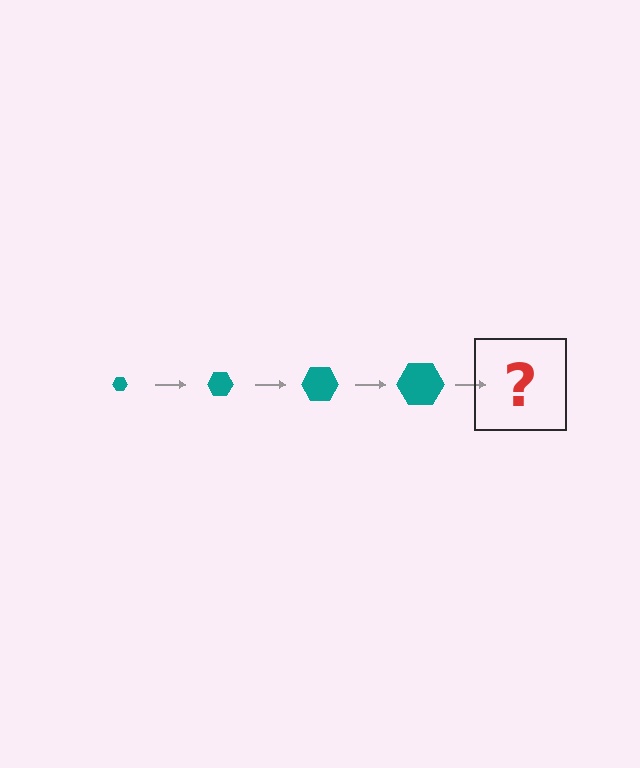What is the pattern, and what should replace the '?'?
The pattern is that the hexagon gets progressively larger each step. The '?' should be a teal hexagon, larger than the previous one.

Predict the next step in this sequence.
The next step is a teal hexagon, larger than the previous one.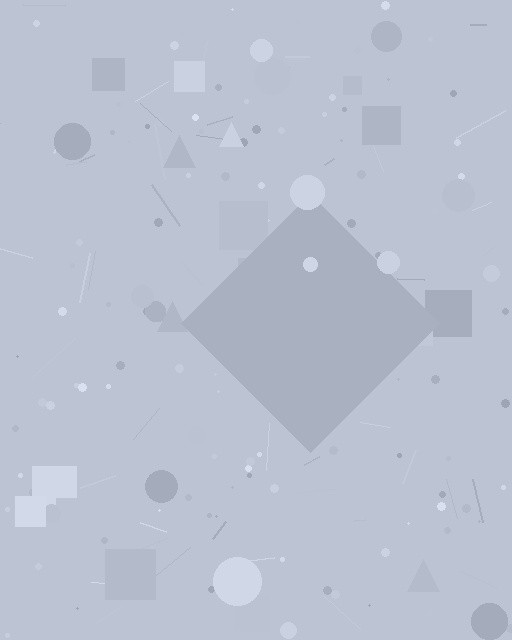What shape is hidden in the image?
A diamond is hidden in the image.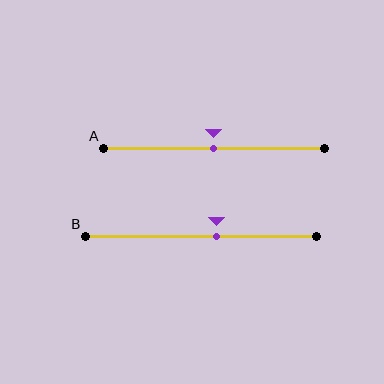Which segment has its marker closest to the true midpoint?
Segment A has its marker closest to the true midpoint.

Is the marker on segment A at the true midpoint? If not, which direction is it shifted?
Yes, the marker on segment A is at the true midpoint.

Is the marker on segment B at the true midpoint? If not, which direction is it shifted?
No, the marker on segment B is shifted to the right by about 7% of the segment length.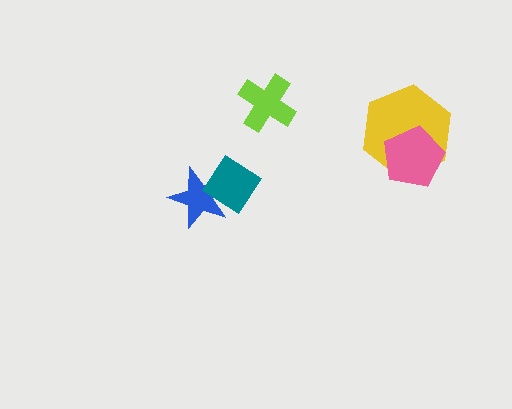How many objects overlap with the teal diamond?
1 object overlaps with the teal diamond.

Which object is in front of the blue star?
The teal diamond is in front of the blue star.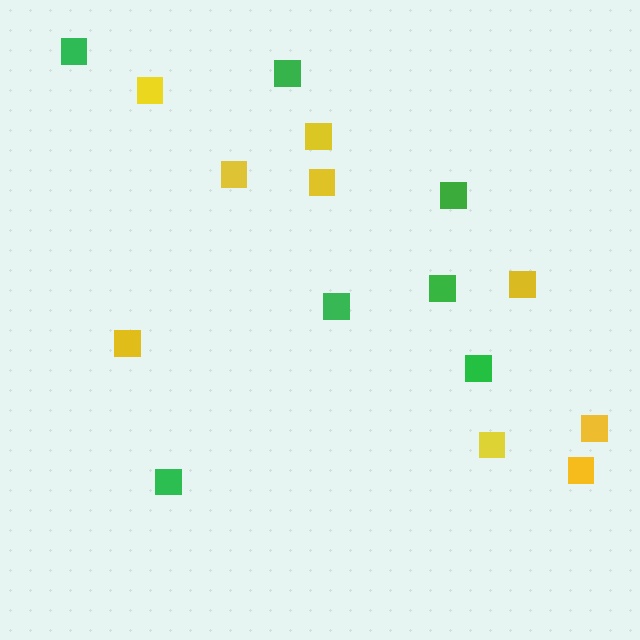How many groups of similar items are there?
There are 2 groups: one group of yellow squares (9) and one group of green squares (7).